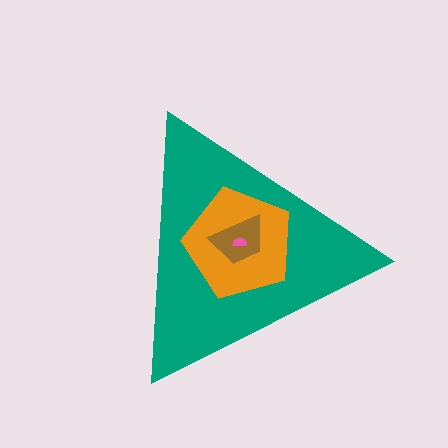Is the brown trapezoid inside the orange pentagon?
Yes.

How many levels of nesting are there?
4.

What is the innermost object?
The pink semicircle.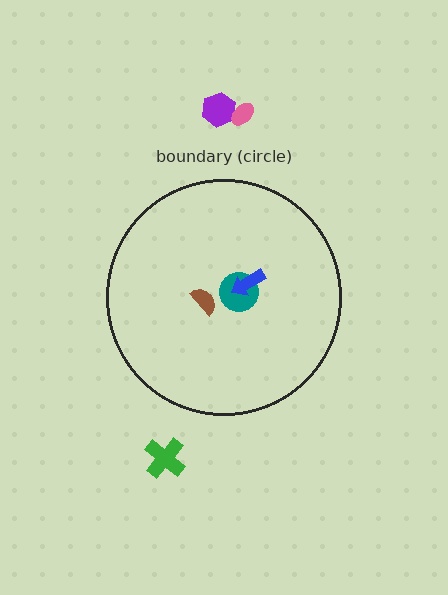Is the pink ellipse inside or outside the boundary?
Outside.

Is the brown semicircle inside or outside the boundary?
Inside.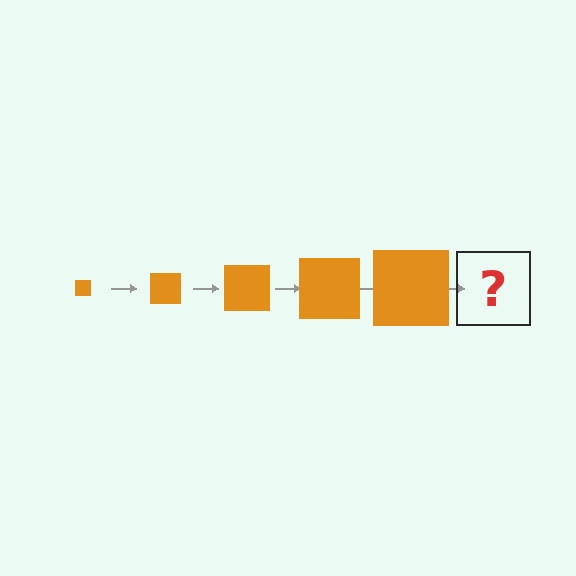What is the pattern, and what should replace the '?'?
The pattern is that the square gets progressively larger each step. The '?' should be an orange square, larger than the previous one.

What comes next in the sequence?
The next element should be an orange square, larger than the previous one.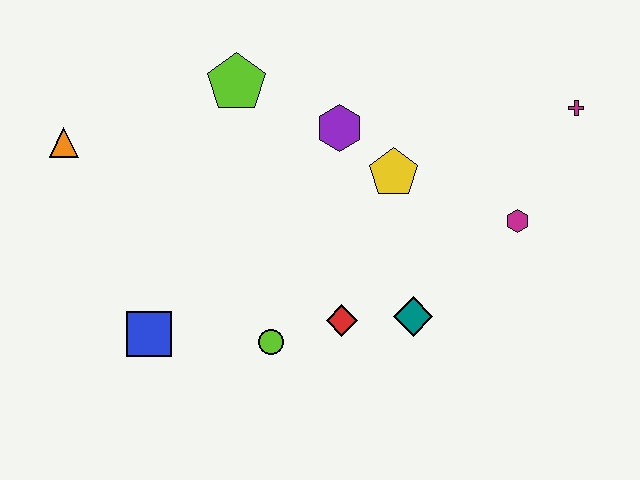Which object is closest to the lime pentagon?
The purple hexagon is closest to the lime pentagon.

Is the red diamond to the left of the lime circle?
No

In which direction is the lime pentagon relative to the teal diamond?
The lime pentagon is above the teal diamond.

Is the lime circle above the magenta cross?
No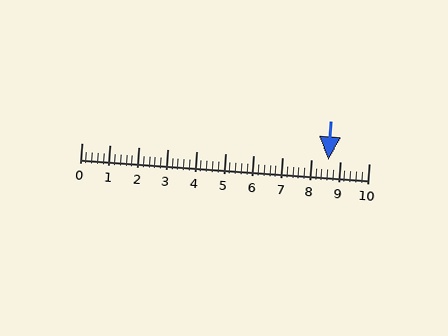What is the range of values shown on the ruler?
The ruler shows values from 0 to 10.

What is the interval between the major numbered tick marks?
The major tick marks are spaced 1 units apart.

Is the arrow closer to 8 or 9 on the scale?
The arrow is closer to 9.